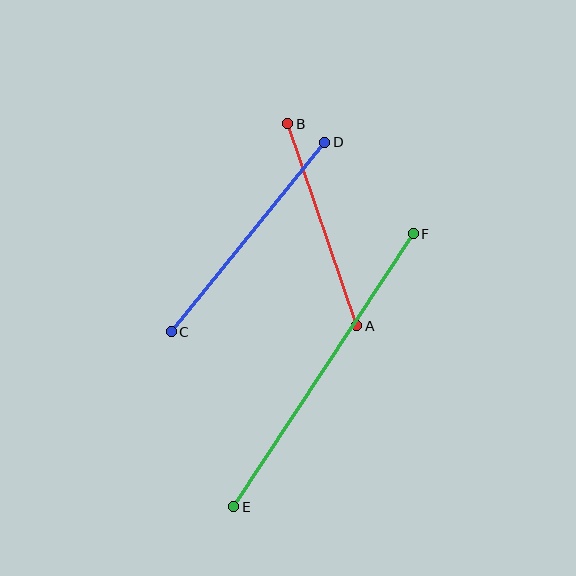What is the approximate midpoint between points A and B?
The midpoint is at approximately (322, 225) pixels.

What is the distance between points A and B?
The distance is approximately 213 pixels.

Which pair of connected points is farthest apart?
Points E and F are farthest apart.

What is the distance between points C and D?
The distance is approximately 244 pixels.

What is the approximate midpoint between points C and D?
The midpoint is at approximately (248, 237) pixels.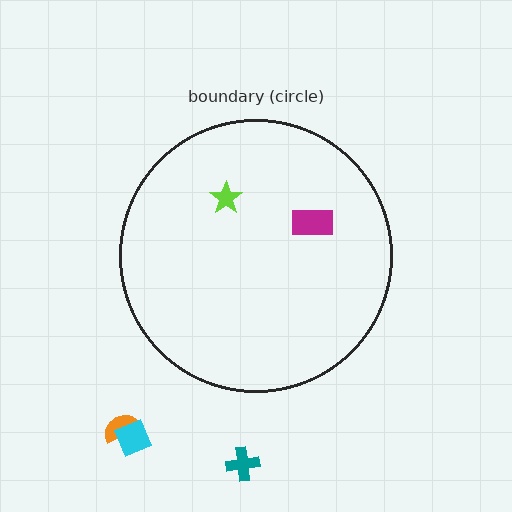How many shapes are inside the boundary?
2 inside, 3 outside.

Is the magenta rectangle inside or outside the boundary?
Inside.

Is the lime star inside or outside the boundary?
Inside.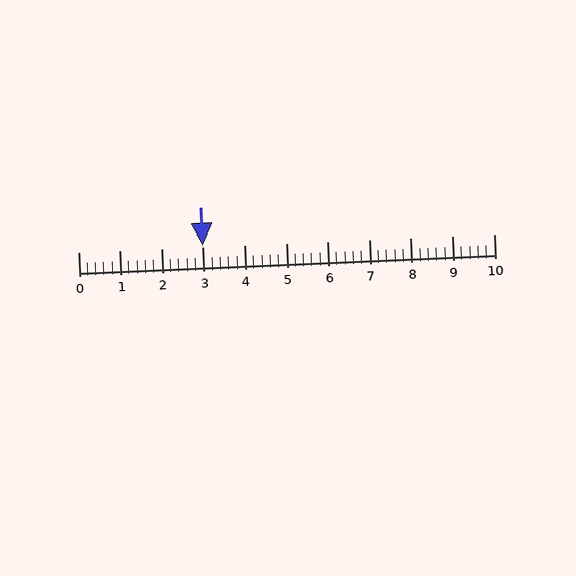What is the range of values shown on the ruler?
The ruler shows values from 0 to 10.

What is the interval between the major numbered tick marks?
The major tick marks are spaced 1 units apart.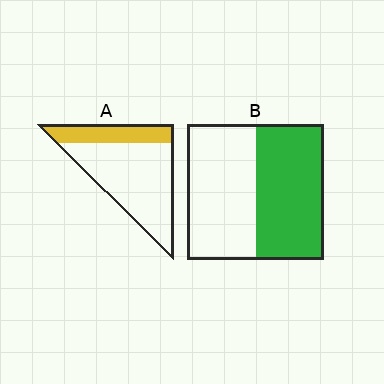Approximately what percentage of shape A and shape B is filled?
A is approximately 25% and B is approximately 50%.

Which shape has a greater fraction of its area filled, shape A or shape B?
Shape B.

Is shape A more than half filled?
No.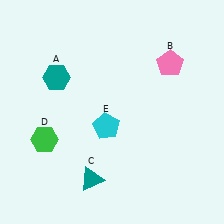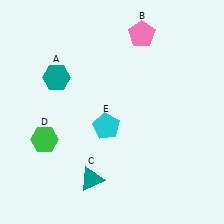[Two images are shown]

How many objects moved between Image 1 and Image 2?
1 object moved between the two images.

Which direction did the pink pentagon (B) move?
The pink pentagon (B) moved up.